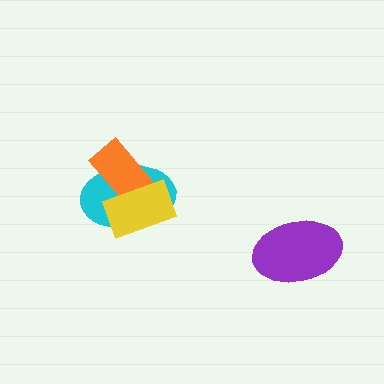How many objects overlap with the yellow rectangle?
2 objects overlap with the yellow rectangle.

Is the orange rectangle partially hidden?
Yes, it is partially covered by another shape.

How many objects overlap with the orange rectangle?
2 objects overlap with the orange rectangle.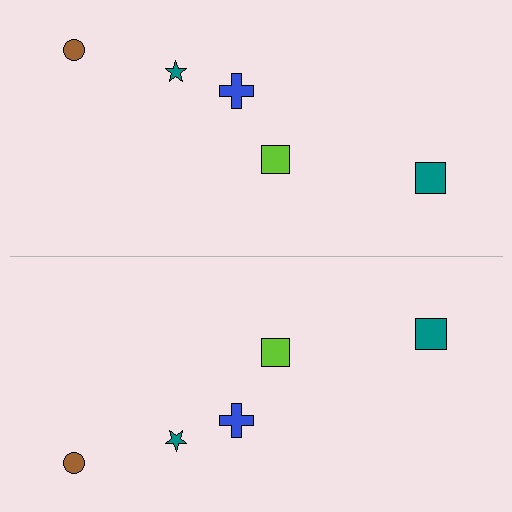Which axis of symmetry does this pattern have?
The pattern has a horizontal axis of symmetry running through the center of the image.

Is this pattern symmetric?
Yes, this pattern has bilateral (reflection) symmetry.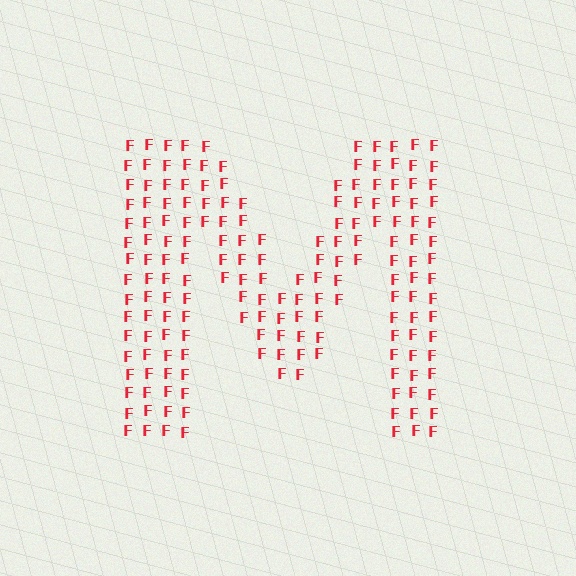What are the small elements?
The small elements are letter F's.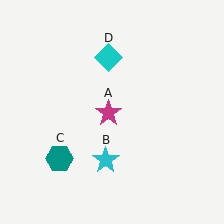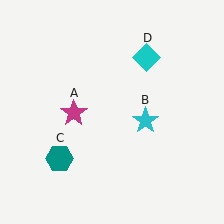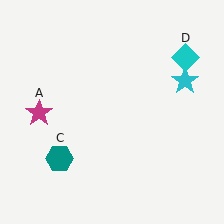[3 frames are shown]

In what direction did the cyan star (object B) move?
The cyan star (object B) moved up and to the right.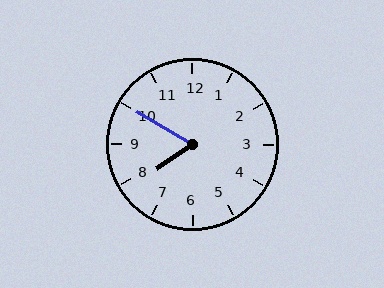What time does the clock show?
7:50.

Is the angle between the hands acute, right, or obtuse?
It is acute.